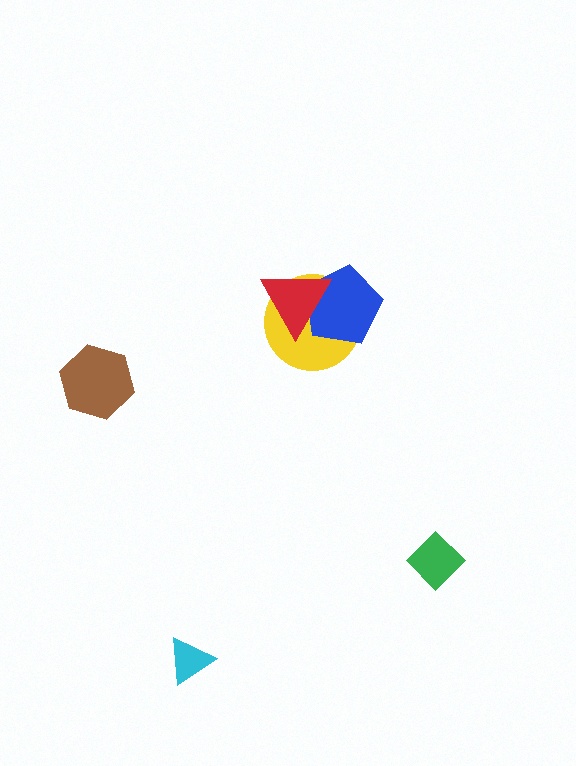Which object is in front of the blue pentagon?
The red triangle is in front of the blue pentagon.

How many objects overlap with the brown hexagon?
0 objects overlap with the brown hexagon.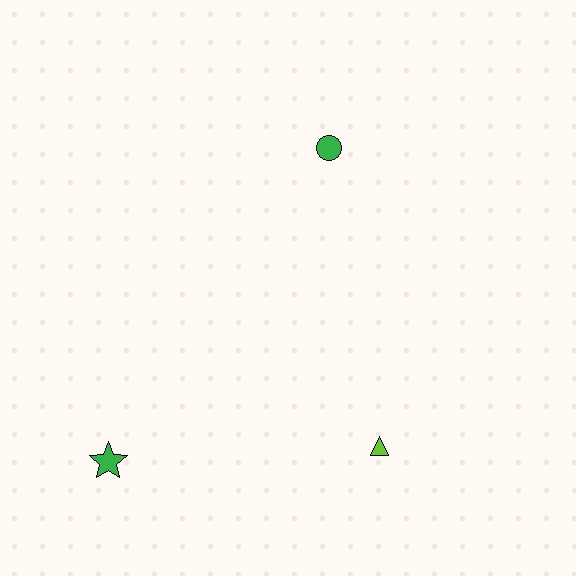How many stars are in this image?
There is 1 star.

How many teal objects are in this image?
There are no teal objects.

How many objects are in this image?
There are 3 objects.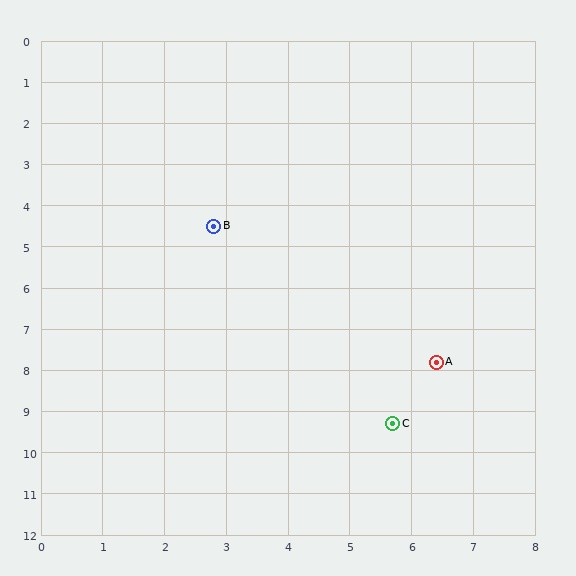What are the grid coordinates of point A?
Point A is at approximately (6.4, 7.8).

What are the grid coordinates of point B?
Point B is at approximately (2.8, 4.5).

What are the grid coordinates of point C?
Point C is at approximately (5.7, 9.3).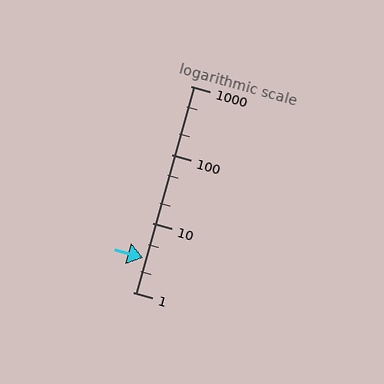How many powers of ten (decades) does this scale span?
The scale spans 3 decades, from 1 to 1000.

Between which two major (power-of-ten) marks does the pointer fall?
The pointer is between 1 and 10.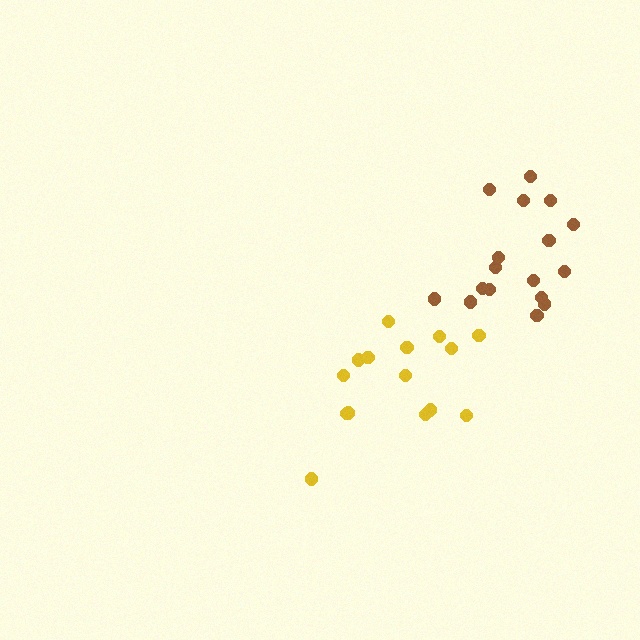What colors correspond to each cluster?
The clusters are colored: yellow, brown.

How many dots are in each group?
Group 1: 15 dots, Group 2: 17 dots (32 total).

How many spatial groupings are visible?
There are 2 spatial groupings.